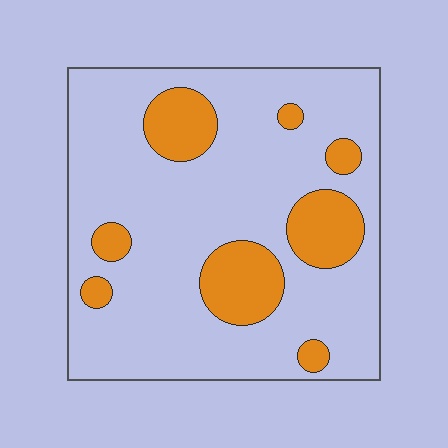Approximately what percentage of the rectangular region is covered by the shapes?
Approximately 20%.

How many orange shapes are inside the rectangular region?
8.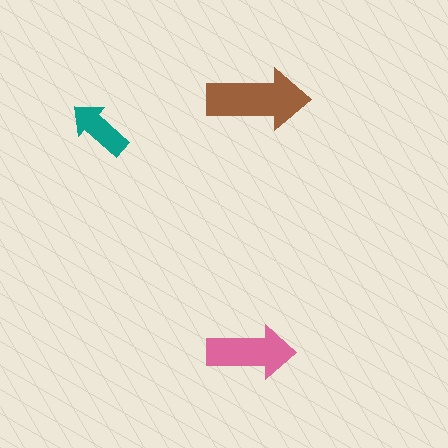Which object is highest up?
The brown arrow is topmost.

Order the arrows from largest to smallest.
the brown one, the pink one, the teal one.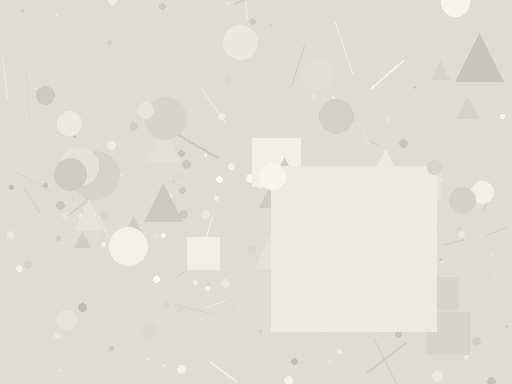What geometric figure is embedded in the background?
A square is embedded in the background.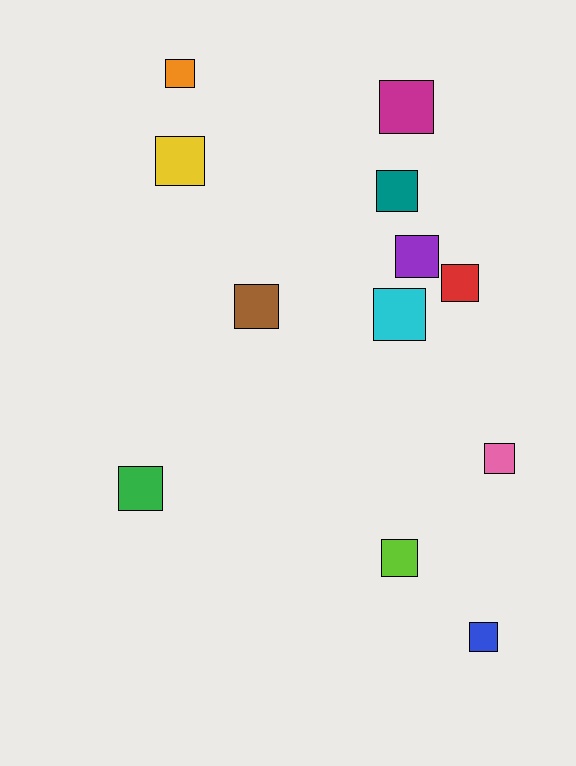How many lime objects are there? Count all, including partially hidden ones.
There is 1 lime object.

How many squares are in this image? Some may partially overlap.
There are 12 squares.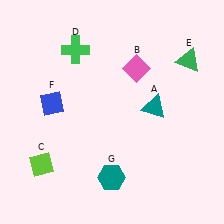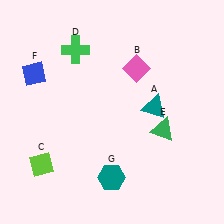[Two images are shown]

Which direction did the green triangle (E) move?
The green triangle (E) moved down.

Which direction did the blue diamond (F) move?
The blue diamond (F) moved up.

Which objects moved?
The objects that moved are: the green triangle (E), the blue diamond (F).